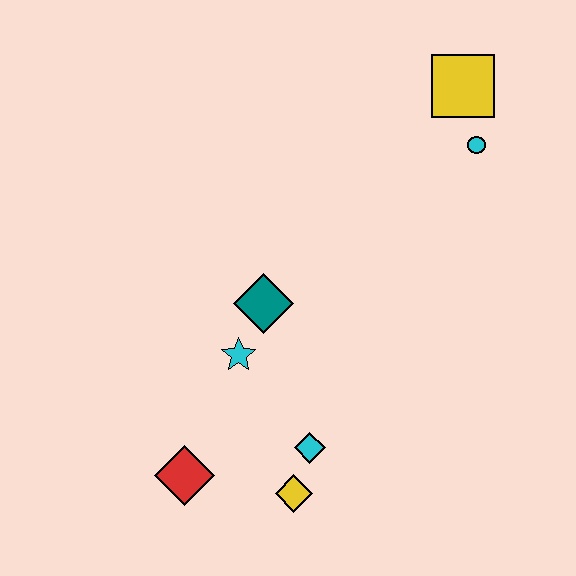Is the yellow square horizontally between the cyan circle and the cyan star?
Yes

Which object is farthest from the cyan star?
The yellow square is farthest from the cyan star.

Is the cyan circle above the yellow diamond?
Yes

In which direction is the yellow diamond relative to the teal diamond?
The yellow diamond is below the teal diamond.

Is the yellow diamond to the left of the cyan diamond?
Yes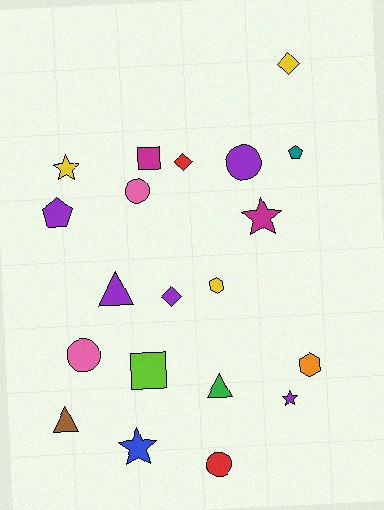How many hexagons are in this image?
There are 2 hexagons.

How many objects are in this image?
There are 20 objects.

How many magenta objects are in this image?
There are 2 magenta objects.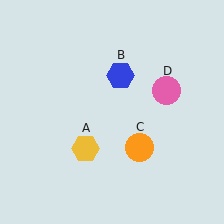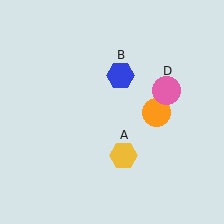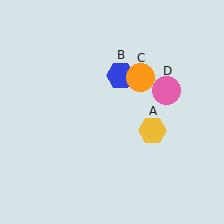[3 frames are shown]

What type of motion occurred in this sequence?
The yellow hexagon (object A), orange circle (object C) rotated counterclockwise around the center of the scene.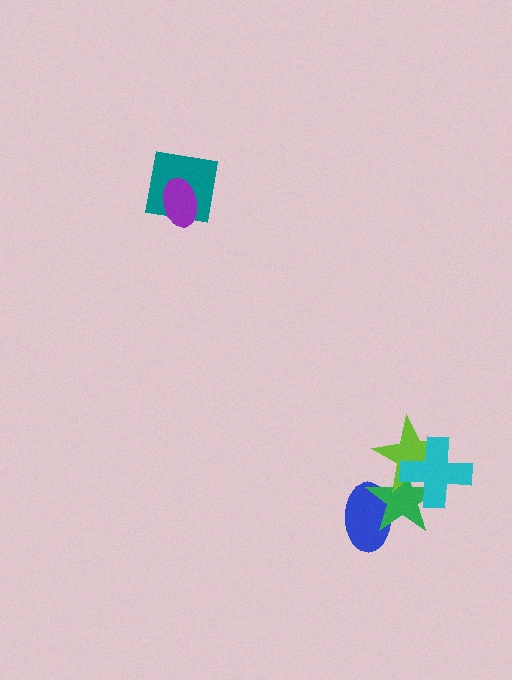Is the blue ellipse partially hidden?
Yes, it is partially covered by another shape.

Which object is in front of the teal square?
The purple ellipse is in front of the teal square.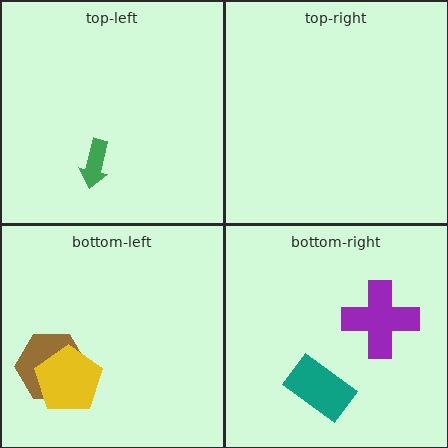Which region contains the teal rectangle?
The bottom-right region.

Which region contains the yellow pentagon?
The bottom-left region.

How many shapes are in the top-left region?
1.